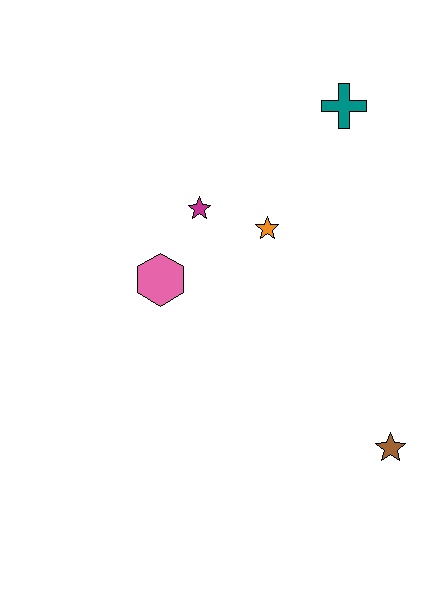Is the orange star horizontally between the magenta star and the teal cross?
Yes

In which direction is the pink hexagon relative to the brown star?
The pink hexagon is to the left of the brown star.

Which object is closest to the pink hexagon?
The magenta star is closest to the pink hexagon.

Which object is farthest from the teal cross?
The brown star is farthest from the teal cross.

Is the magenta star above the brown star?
Yes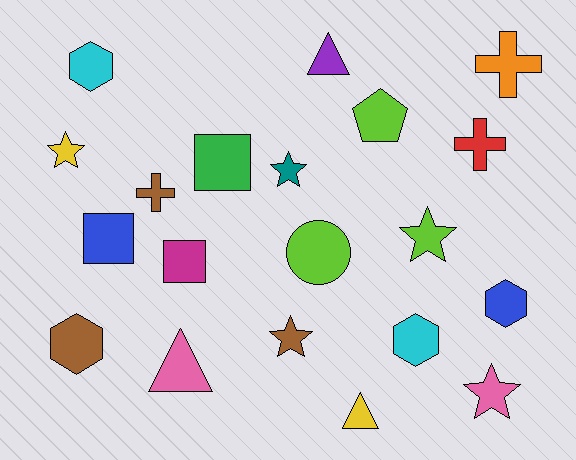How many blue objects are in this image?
There are 2 blue objects.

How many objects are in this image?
There are 20 objects.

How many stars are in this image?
There are 5 stars.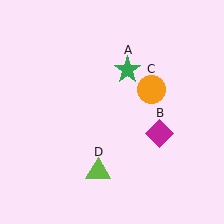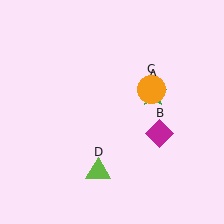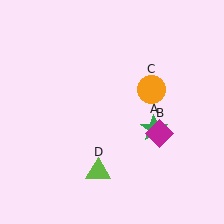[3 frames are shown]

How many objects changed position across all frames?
1 object changed position: green star (object A).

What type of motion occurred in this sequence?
The green star (object A) rotated clockwise around the center of the scene.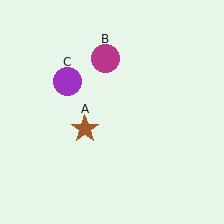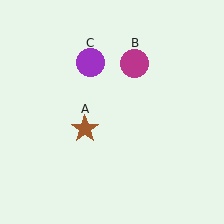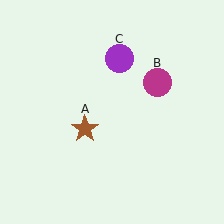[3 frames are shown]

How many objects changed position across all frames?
2 objects changed position: magenta circle (object B), purple circle (object C).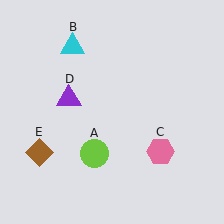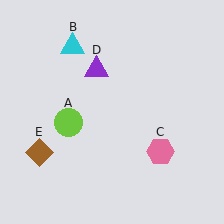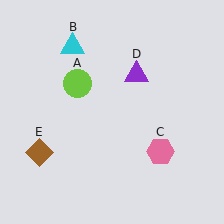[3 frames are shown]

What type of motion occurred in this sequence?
The lime circle (object A), purple triangle (object D) rotated clockwise around the center of the scene.